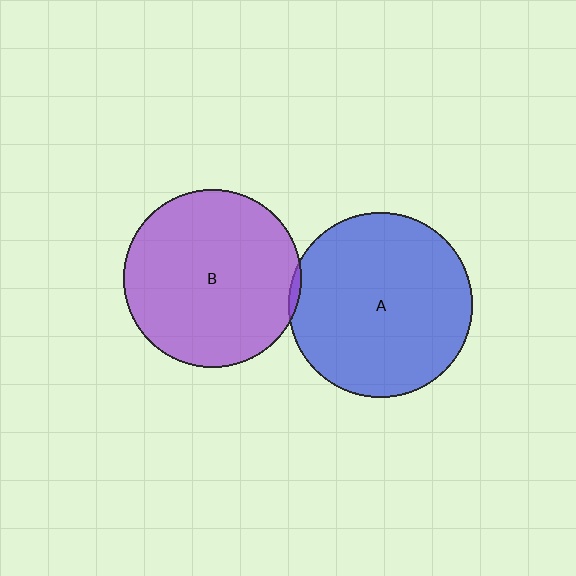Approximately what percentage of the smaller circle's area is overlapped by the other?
Approximately 5%.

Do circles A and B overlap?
Yes.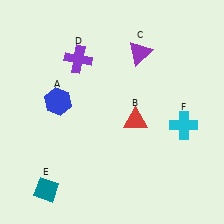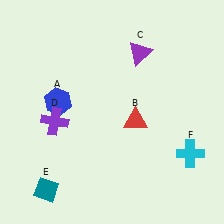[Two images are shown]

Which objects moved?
The objects that moved are: the purple cross (D), the cyan cross (F).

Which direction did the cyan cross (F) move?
The cyan cross (F) moved down.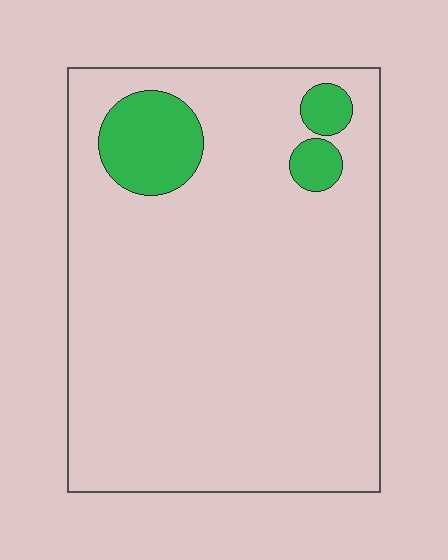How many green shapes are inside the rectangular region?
3.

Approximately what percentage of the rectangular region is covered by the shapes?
Approximately 10%.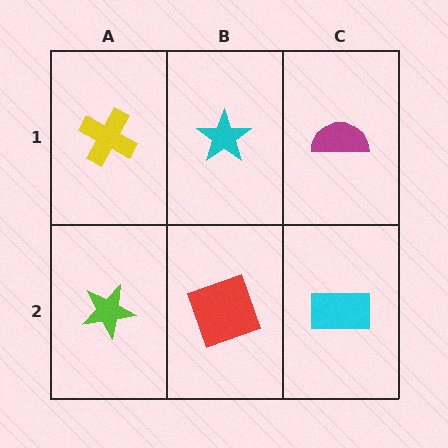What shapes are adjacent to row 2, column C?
A magenta semicircle (row 1, column C), a red square (row 2, column B).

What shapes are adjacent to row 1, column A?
A lime star (row 2, column A), a cyan star (row 1, column B).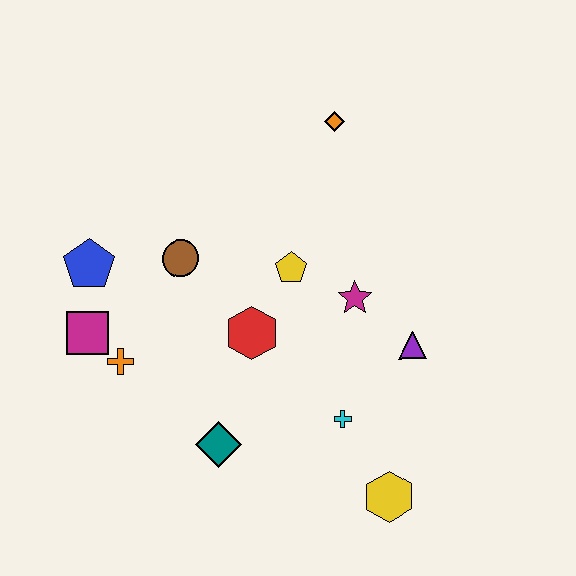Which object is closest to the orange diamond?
The yellow pentagon is closest to the orange diamond.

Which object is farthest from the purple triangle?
The blue pentagon is farthest from the purple triangle.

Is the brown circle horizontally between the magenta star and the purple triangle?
No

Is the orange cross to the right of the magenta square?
Yes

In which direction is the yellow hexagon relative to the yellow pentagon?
The yellow hexagon is below the yellow pentagon.